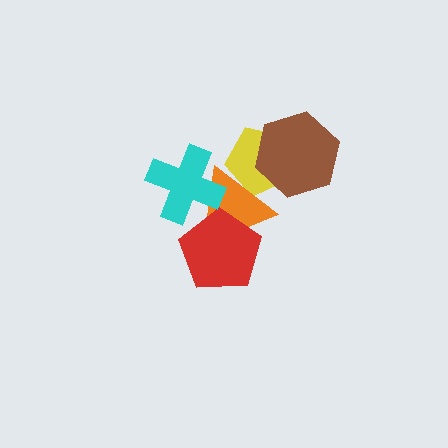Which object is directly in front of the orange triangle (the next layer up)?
The red pentagon is directly in front of the orange triangle.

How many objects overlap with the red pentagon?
1 object overlaps with the red pentagon.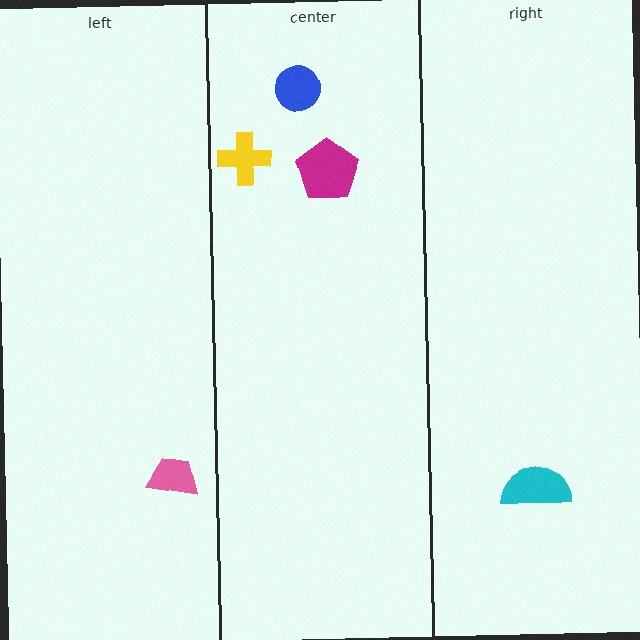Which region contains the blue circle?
The center region.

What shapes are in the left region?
The pink trapezoid.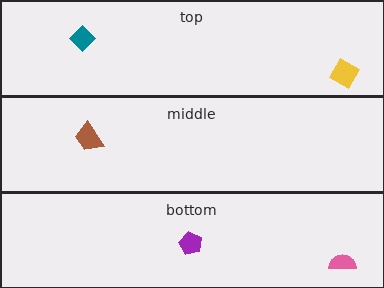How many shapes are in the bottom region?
2.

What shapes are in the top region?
The teal diamond, the yellow diamond.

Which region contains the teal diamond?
The top region.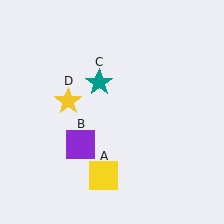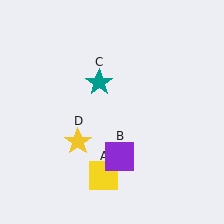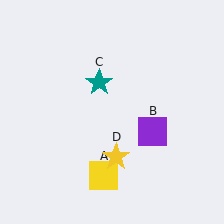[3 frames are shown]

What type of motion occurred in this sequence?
The purple square (object B), yellow star (object D) rotated counterclockwise around the center of the scene.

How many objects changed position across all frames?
2 objects changed position: purple square (object B), yellow star (object D).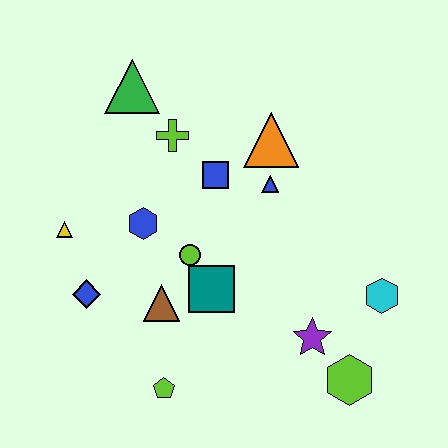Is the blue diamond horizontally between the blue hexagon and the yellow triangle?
Yes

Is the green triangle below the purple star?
No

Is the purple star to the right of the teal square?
Yes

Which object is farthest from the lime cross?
The lime hexagon is farthest from the lime cross.